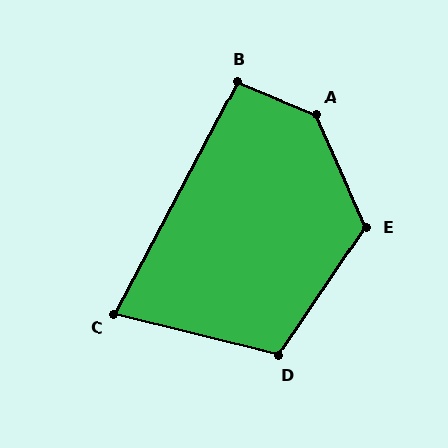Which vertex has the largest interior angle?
A, at approximately 137 degrees.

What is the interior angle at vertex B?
Approximately 95 degrees (obtuse).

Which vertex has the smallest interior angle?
C, at approximately 76 degrees.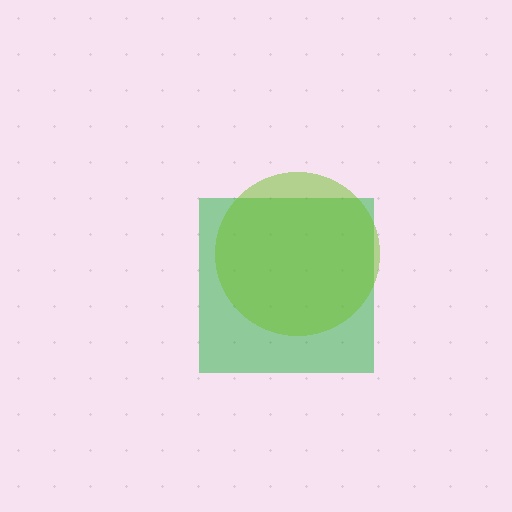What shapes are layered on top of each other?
The layered shapes are: a green square, a lime circle.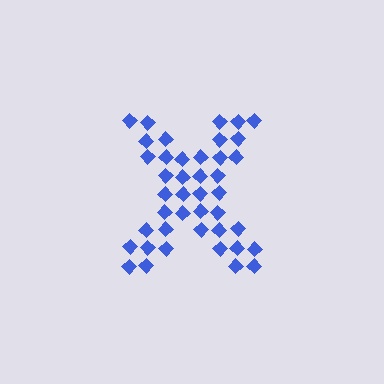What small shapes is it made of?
It is made of small diamonds.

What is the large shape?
The large shape is the letter X.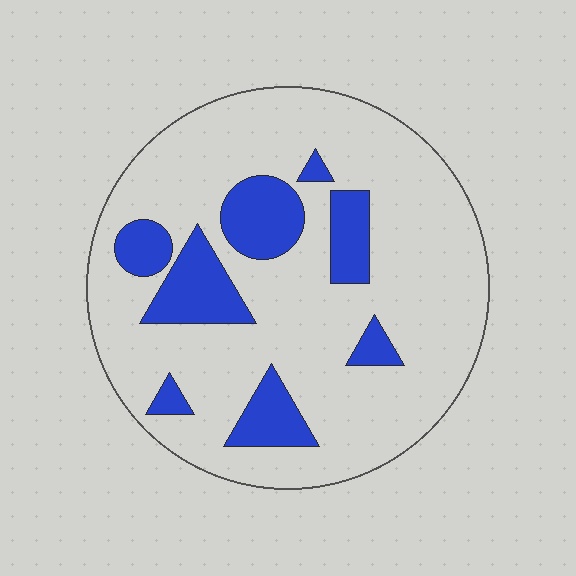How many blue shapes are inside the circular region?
8.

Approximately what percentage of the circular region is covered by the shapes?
Approximately 20%.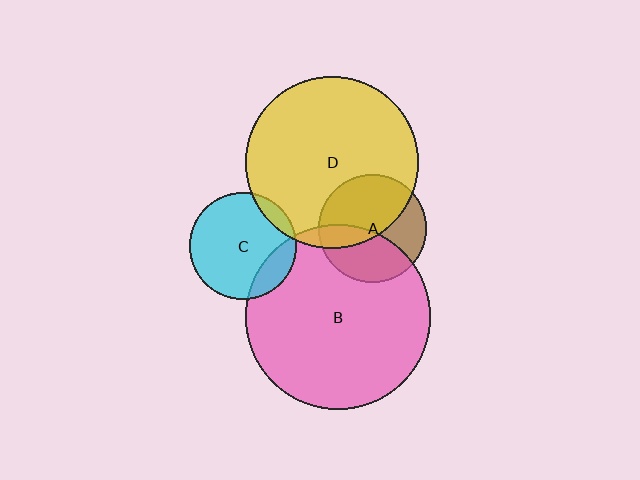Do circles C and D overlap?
Yes.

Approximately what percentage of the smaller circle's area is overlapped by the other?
Approximately 10%.